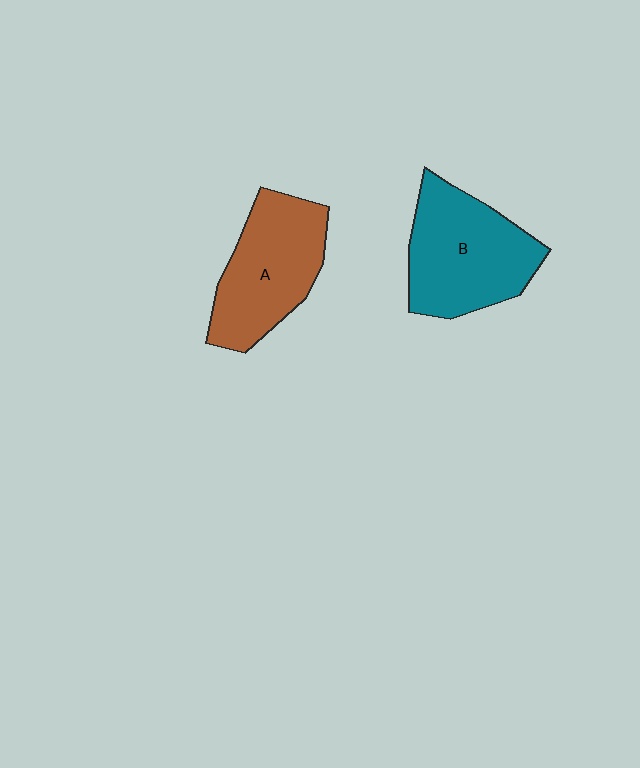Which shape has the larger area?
Shape B (teal).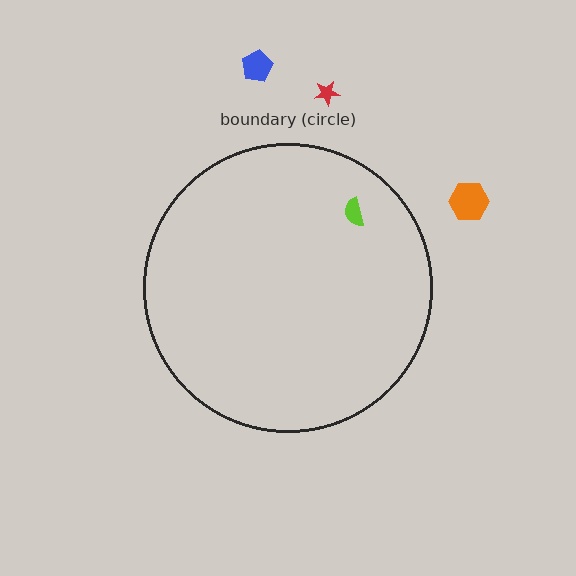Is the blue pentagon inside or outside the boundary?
Outside.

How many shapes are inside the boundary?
1 inside, 3 outside.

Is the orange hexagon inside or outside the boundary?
Outside.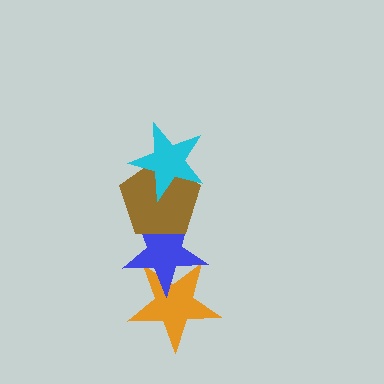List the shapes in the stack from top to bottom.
From top to bottom: the cyan star, the brown pentagon, the blue star, the orange star.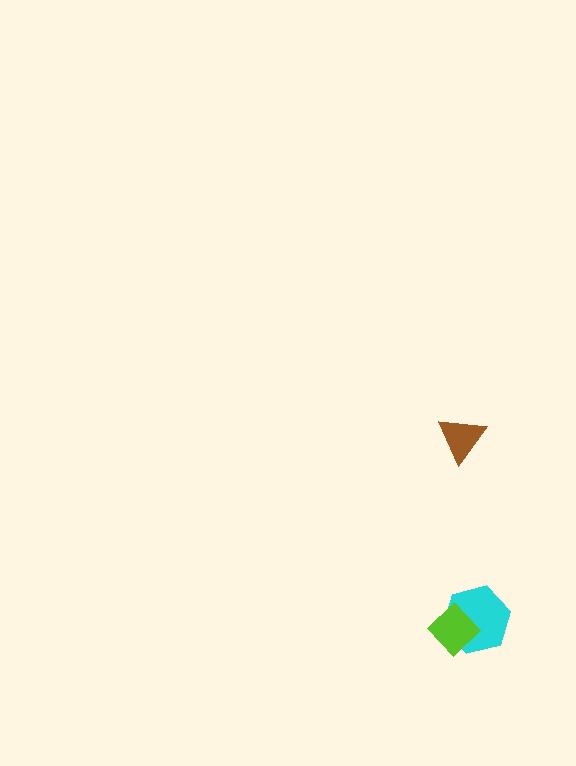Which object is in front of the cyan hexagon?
The lime diamond is in front of the cyan hexagon.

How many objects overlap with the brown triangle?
0 objects overlap with the brown triangle.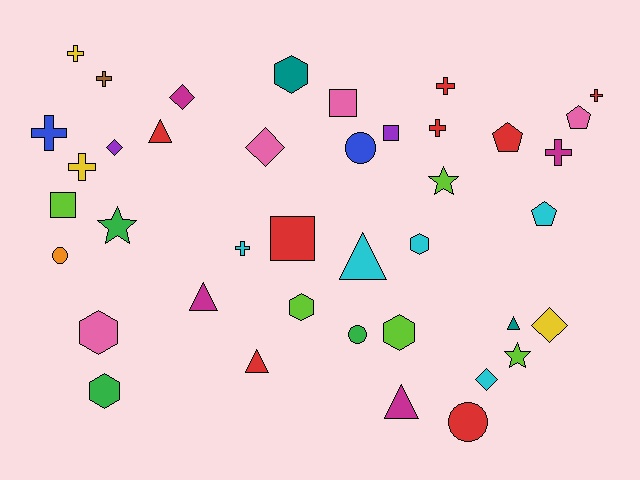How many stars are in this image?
There are 3 stars.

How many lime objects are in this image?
There are 5 lime objects.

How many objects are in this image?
There are 40 objects.